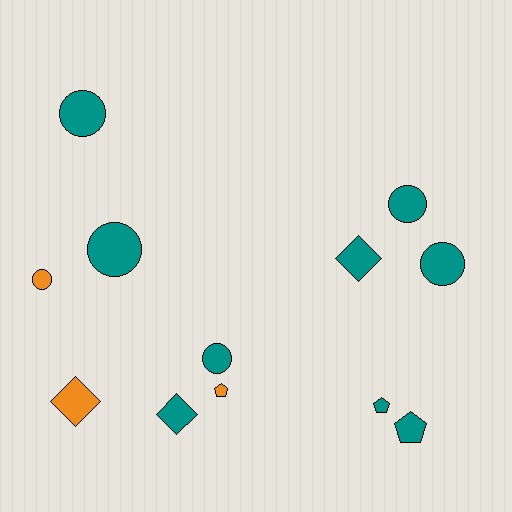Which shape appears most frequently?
Circle, with 6 objects.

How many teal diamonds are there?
There are 2 teal diamonds.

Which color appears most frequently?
Teal, with 9 objects.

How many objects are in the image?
There are 12 objects.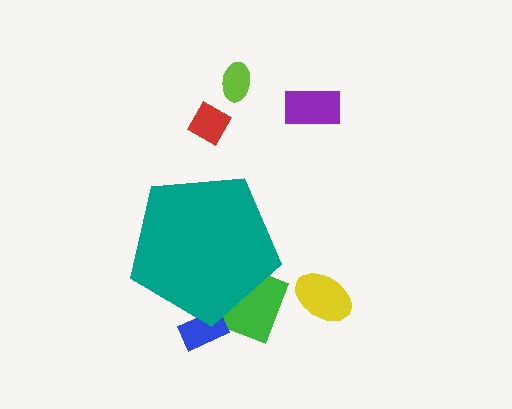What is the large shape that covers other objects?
A teal pentagon.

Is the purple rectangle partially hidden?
No, the purple rectangle is fully visible.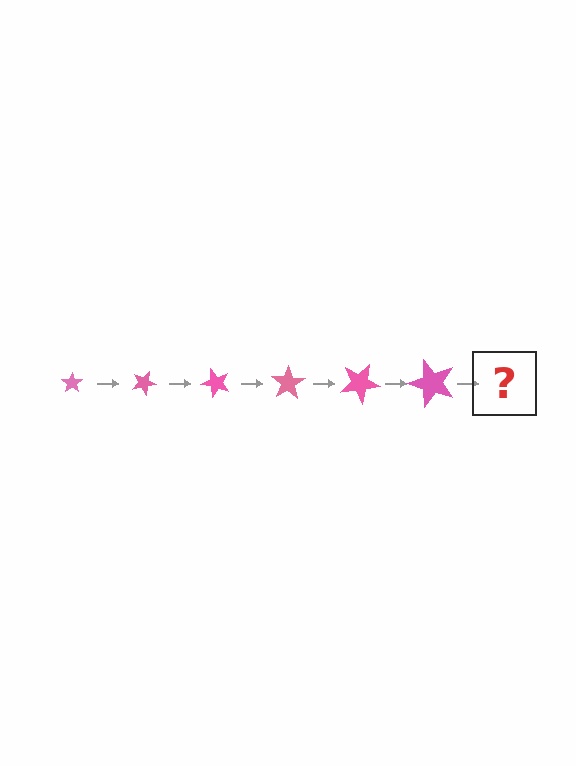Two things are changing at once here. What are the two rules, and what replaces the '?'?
The two rules are that the star grows larger each step and it rotates 25 degrees each step. The '?' should be a star, larger than the previous one and rotated 150 degrees from the start.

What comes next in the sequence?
The next element should be a star, larger than the previous one and rotated 150 degrees from the start.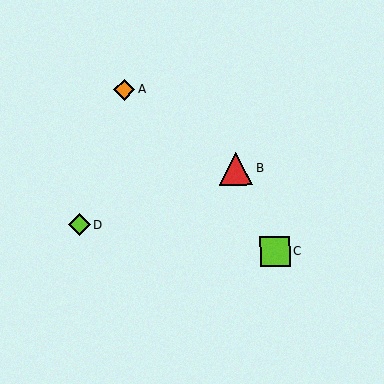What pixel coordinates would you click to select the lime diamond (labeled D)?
Click at (80, 225) to select the lime diamond D.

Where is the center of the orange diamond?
The center of the orange diamond is at (124, 89).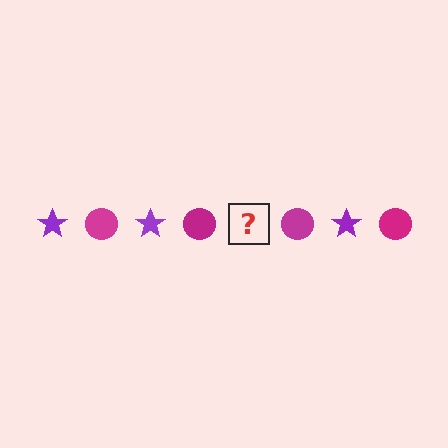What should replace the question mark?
The question mark should be replaced with a purple star.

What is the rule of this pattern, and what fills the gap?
The rule is that the pattern alternates between purple star and magenta circle. The gap should be filled with a purple star.